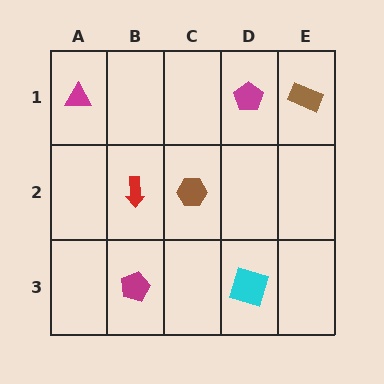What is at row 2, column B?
A red arrow.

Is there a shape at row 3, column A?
No, that cell is empty.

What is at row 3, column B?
A magenta pentagon.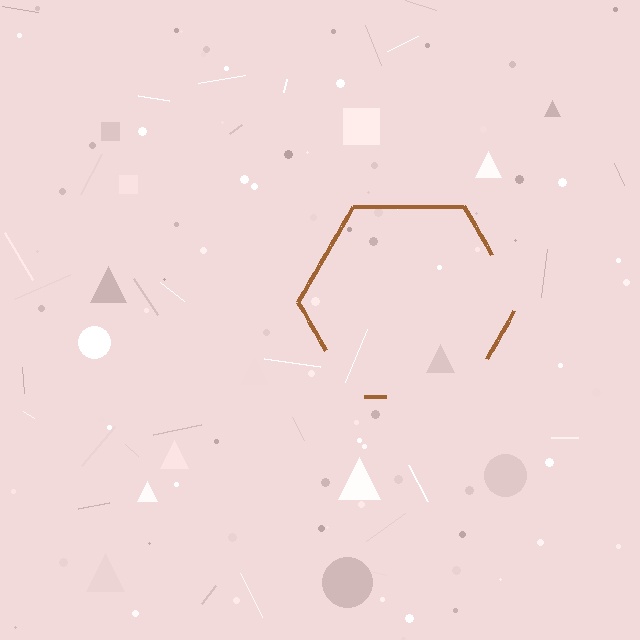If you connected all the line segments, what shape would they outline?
They would outline a hexagon.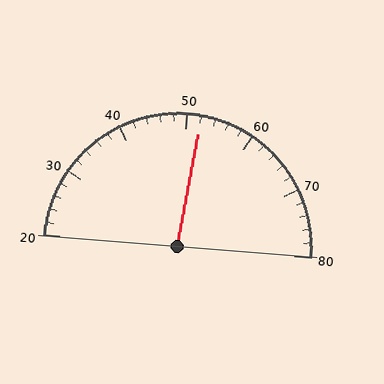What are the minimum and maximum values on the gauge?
The gauge ranges from 20 to 80.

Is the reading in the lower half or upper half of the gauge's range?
The reading is in the upper half of the range (20 to 80).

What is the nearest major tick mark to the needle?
The nearest major tick mark is 50.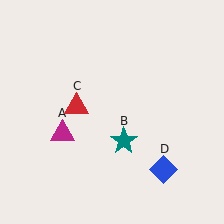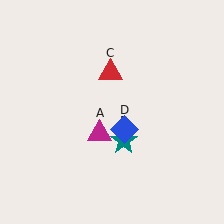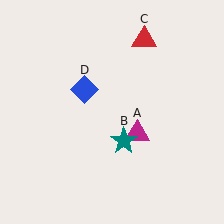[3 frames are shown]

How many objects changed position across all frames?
3 objects changed position: magenta triangle (object A), red triangle (object C), blue diamond (object D).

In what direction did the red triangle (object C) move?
The red triangle (object C) moved up and to the right.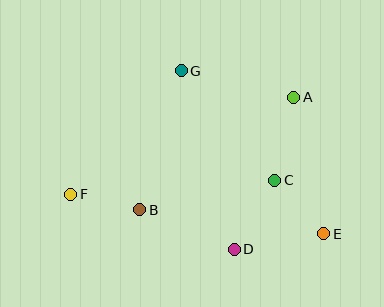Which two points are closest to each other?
Points B and F are closest to each other.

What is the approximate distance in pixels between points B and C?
The distance between B and C is approximately 138 pixels.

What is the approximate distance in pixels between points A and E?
The distance between A and E is approximately 140 pixels.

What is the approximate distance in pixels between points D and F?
The distance between D and F is approximately 172 pixels.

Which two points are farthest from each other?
Points E and F are farthest from each other.